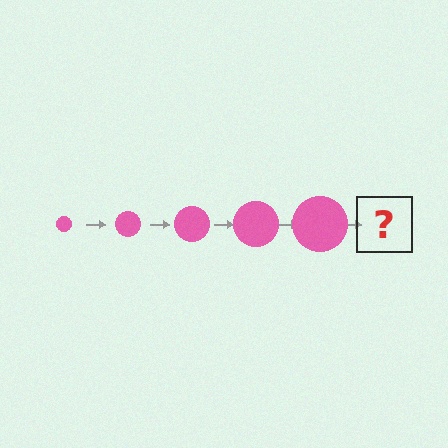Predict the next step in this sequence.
The next step is a pink circle, larger than the previous one.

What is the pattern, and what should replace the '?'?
The pattern is that the circle gets progressively larger each step. The '?' should be a pink circle, larger than the previous one.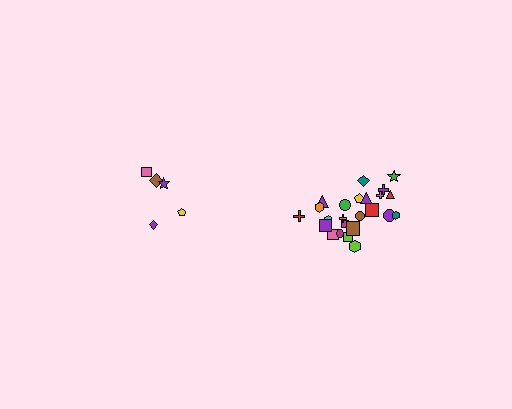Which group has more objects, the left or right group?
The right group.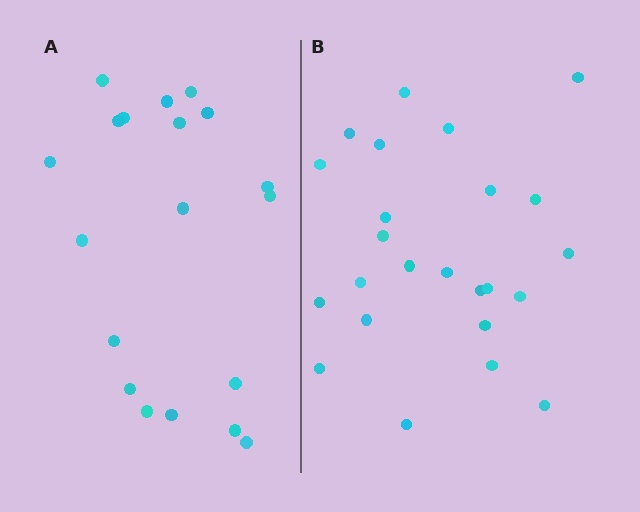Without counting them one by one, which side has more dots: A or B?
Region B (the right region) has more dots.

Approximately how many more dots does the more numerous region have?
Region B has about 5 more dots than region A.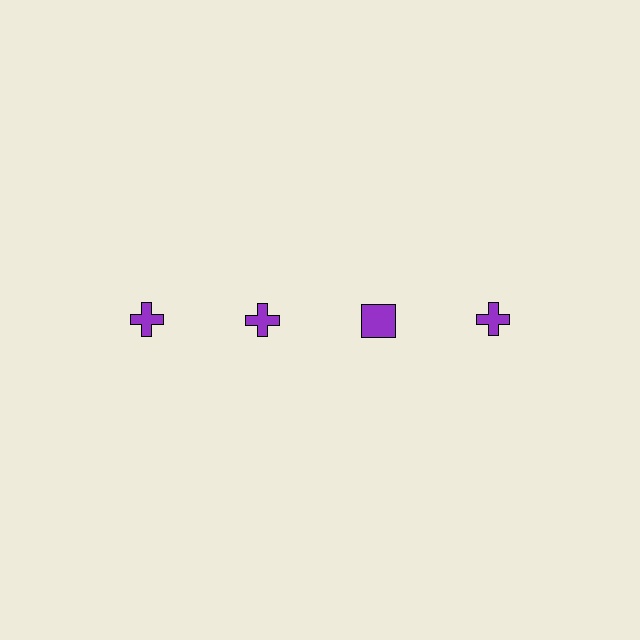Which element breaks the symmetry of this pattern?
The purple square in the top row, center column breaks the symmetry. All other shapes are purple crosses.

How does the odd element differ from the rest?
It has a different shape: square instead of cross.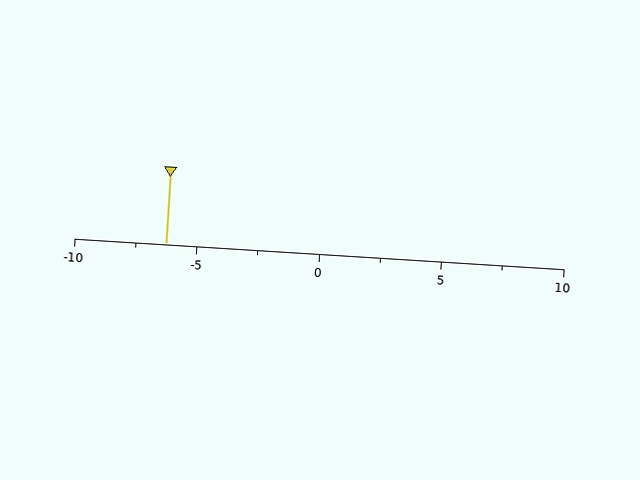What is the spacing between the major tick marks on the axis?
The major ticks are spaced 5 apart.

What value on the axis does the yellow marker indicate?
The marker indicates approximately -6.2.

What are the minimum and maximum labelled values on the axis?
The axis runs from -10 to 10.